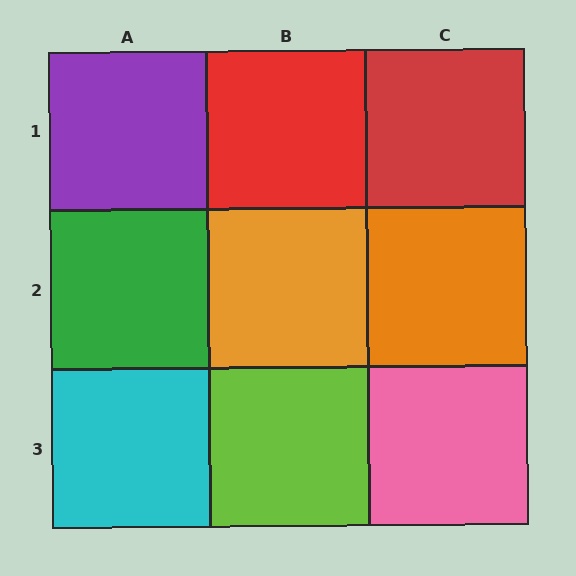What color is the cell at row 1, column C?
Red.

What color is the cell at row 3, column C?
Pink.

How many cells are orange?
2 cells are orange.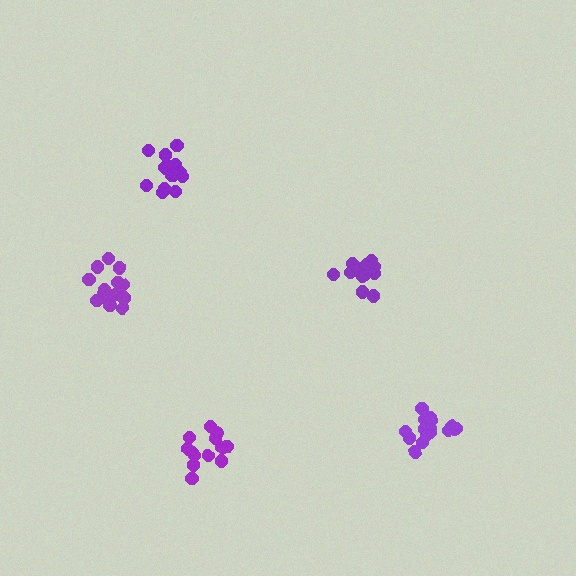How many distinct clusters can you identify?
There are 5 distinct clusters.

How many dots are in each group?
Group 1: 14 dots, Group 2: 16 dots, Group 3: 17 dots, Group 4: 14 dots, Group 5: 18 dots (79 total).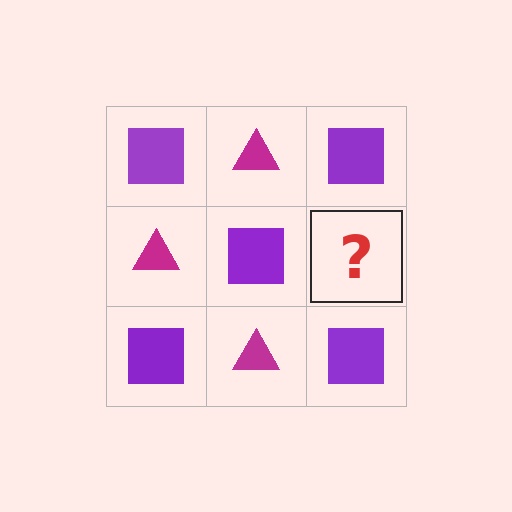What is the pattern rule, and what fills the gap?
The rule is that it alternates purple square and magenta triangle in a checkerboard pattern. The gap should be filled with a magenta triangle.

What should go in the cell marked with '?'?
The missing cell should contain a magenta triangle.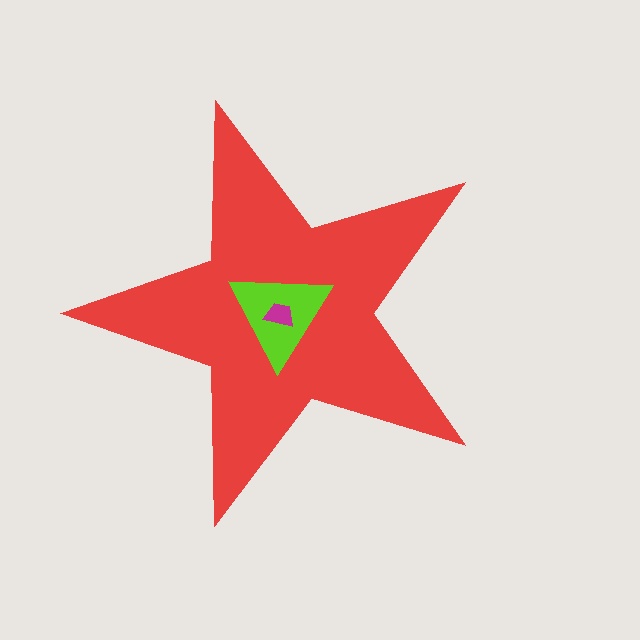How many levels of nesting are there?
3.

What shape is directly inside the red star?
The lime triangle.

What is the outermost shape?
The red star.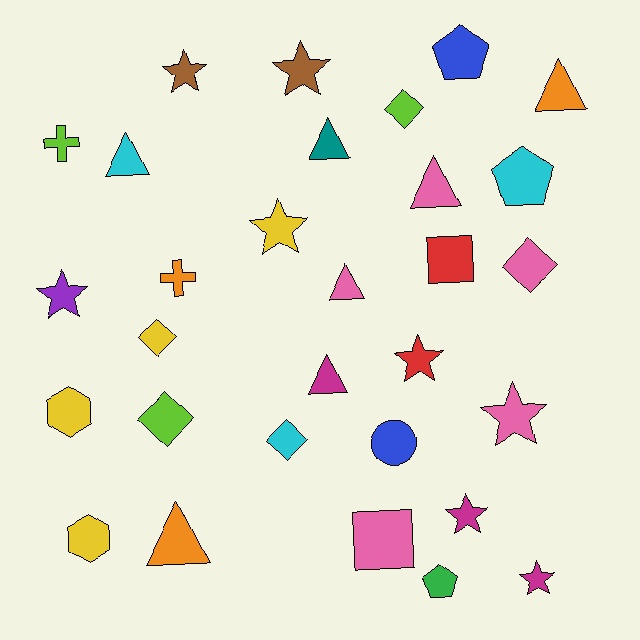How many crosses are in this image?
There are 2 crosses.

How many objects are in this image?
There are 30 objects.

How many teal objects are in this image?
There is 1 teal object.